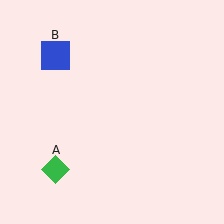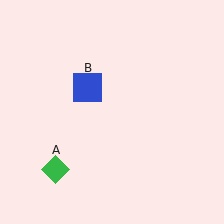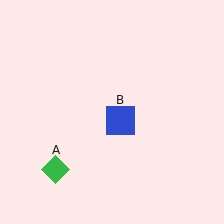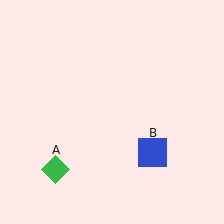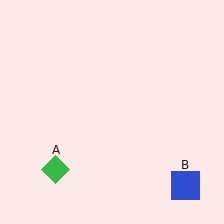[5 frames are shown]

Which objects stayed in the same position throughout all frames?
Green diamond (object A) remained stationary.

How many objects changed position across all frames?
1 object changed position: blue square (object B).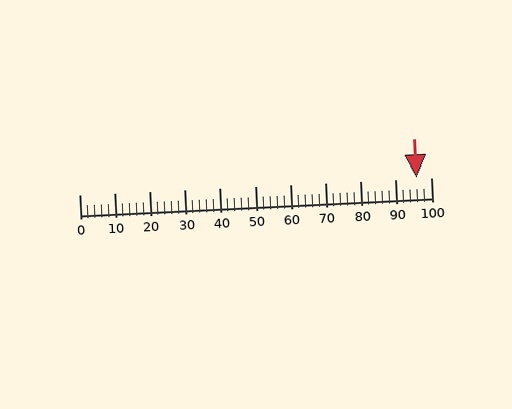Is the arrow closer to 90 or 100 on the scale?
The arrow is closer to 100.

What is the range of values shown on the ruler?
The ruler shows values from 0 to 100.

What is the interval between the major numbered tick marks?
The major tick marks are spaced 10 units apart.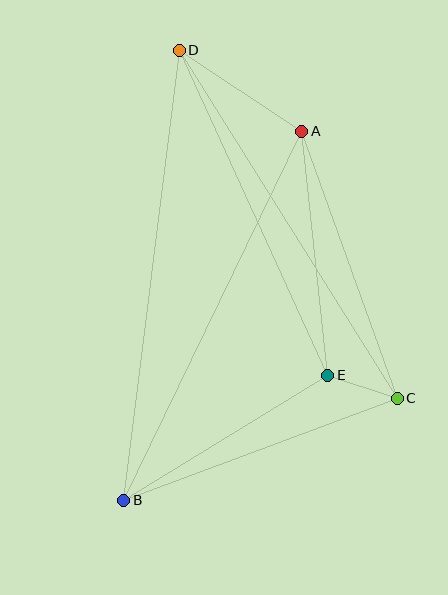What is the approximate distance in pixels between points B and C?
The distance between B and C is approximately 292 pixels.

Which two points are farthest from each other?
Points B and D are farthest from each other.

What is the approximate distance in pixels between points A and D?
The distance between A and D is approximately 147 pixels.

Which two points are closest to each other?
Points C and E are closest to each other.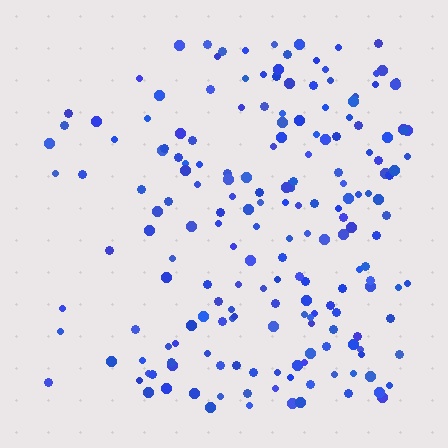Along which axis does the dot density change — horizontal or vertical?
Horizontal.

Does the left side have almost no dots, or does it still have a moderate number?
Still a moderate number, just noticeably fewer than the right.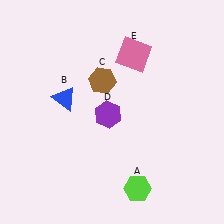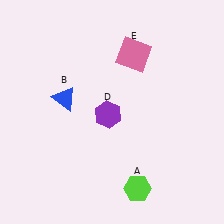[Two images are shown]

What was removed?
The brown hexagon (C) was removed in Image 2.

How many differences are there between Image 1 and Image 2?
There is 1 difference between the two images.